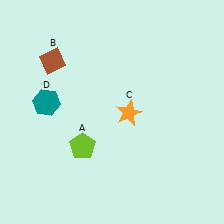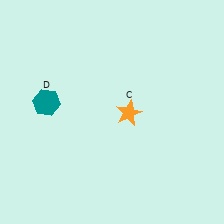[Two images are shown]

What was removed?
The brown diamond (B), the lime pentagon (A) were removed in Image 2.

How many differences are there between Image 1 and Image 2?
There are 2 differences between the two images.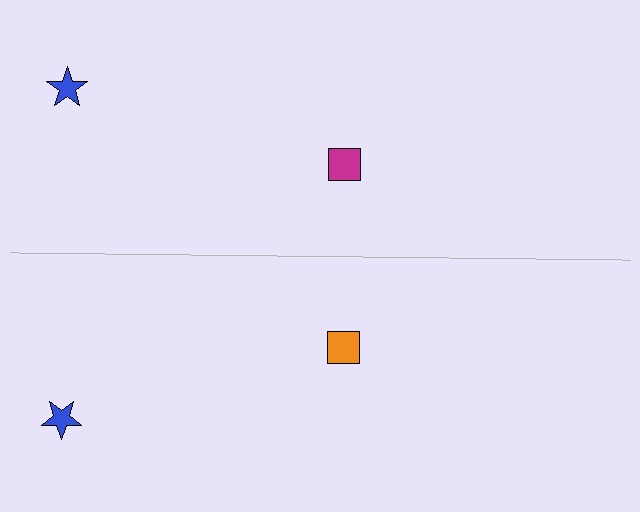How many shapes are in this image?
There are 4 shapes in this image.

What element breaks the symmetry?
The orange square on the bottom side breaks the symmetry — its mirror counterpart is magenta.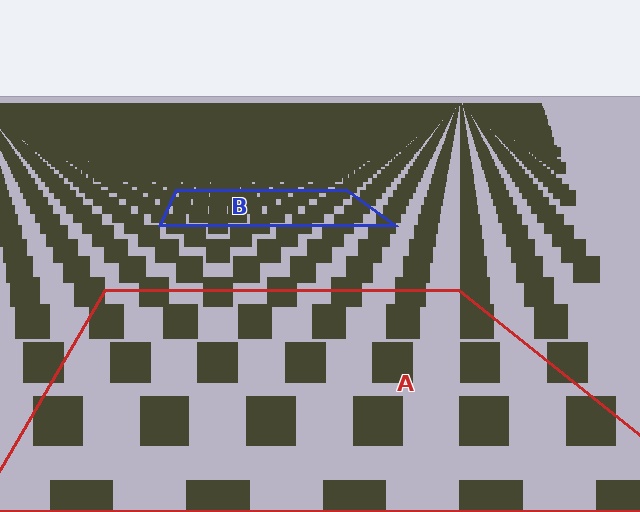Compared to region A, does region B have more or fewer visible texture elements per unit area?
Region B has more texture elements per unit area — they are packed more densely because it is farther away.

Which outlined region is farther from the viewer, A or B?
Region B is farther from the viewer — the texture elements inside it appear smaller and more densely packed.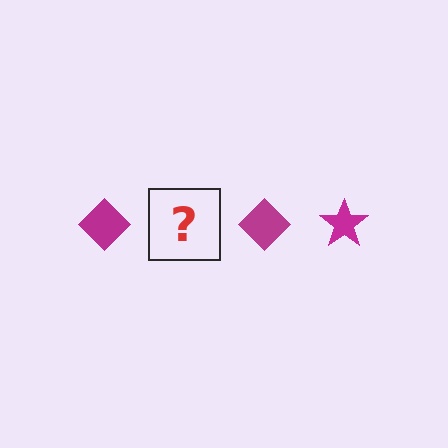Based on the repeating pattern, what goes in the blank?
The blank should be a magenta star.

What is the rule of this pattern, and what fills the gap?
The rule is that the pattern cycles through diamond, star shapes in magenta. The gap should be filled with a magenta star.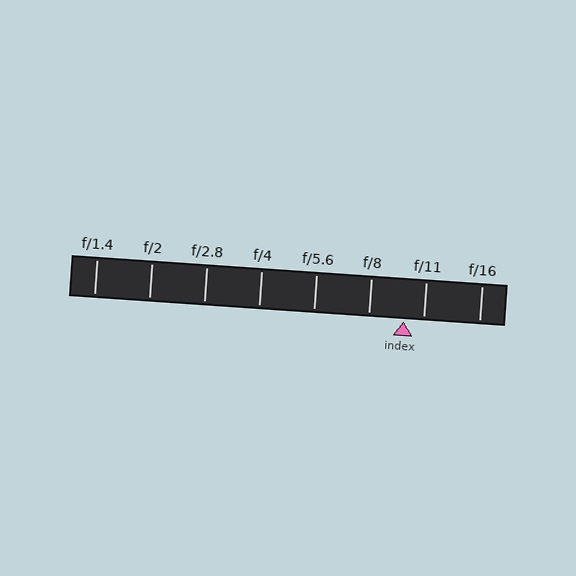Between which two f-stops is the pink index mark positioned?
The index mark is between f/8 and f/11.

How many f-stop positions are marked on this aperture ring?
There are 8 f-stop positions marked.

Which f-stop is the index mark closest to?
The index mark is closest to f/11.